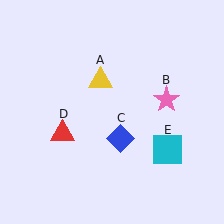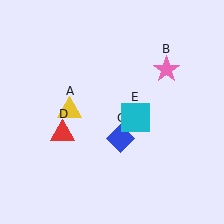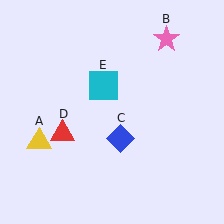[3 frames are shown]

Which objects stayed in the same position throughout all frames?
Blue diamond (object C) and red triangle (object D) remained stationary.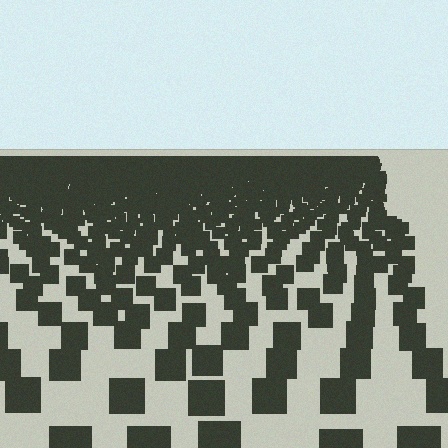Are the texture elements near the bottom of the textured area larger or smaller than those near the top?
Larger. Near the bottom, elements are closer to the viewer and appear at a bigger on-screen size.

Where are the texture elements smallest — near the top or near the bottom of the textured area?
Near the top.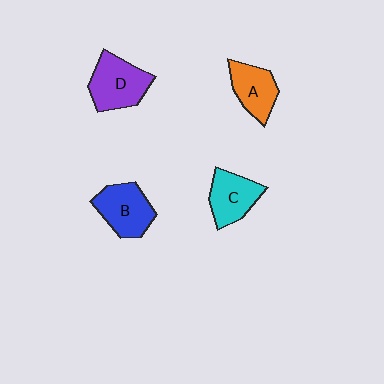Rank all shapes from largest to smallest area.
From largest to smallest: D (purple), B (blue), C (cyan), A (orange).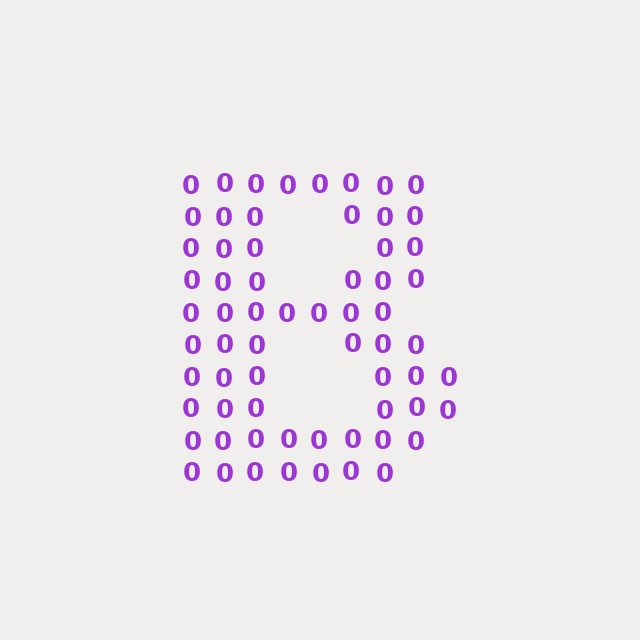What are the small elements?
The small elements are digit 0's.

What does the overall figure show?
The overall figure shows the letter B.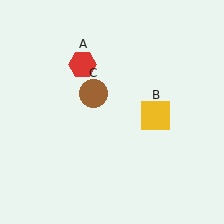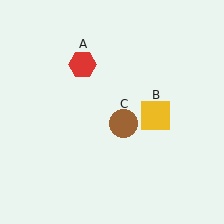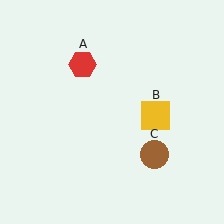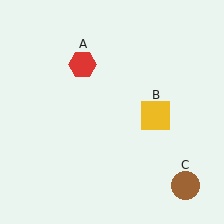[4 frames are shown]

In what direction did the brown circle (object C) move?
The brown circle (object C) moved down and to the right.